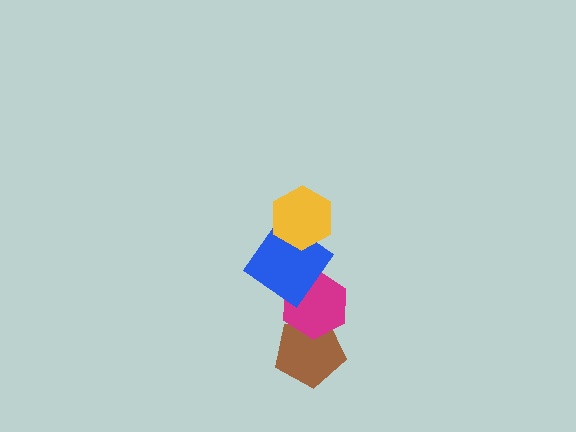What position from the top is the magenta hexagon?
The magenta hexagon is 3rd from the top.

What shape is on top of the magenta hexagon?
The blue diamond is on top of the magenta hexagon.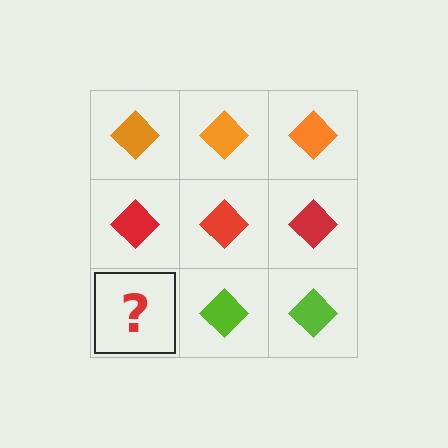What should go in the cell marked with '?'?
The missing cell should contain a lime diamond.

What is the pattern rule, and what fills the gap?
The rule is that each row has a consistent color. The gap should be filled with a lime diamond.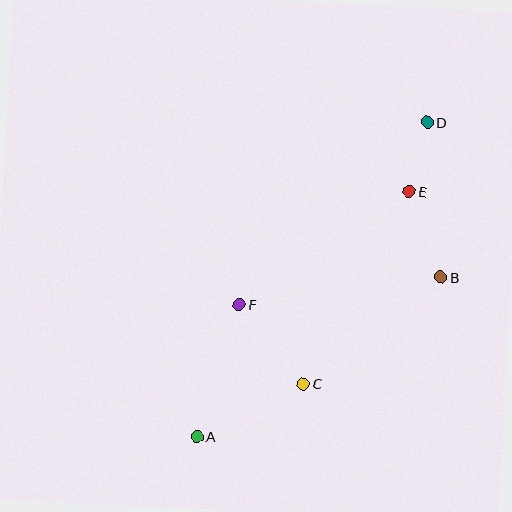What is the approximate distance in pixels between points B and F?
The distance between B and F is approximately 204 pixels.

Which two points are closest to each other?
Points D and E are closest to each other.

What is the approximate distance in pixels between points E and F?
The distance between E and F is approximately 204 pixels.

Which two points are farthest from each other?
Points A and D are farthest from each other.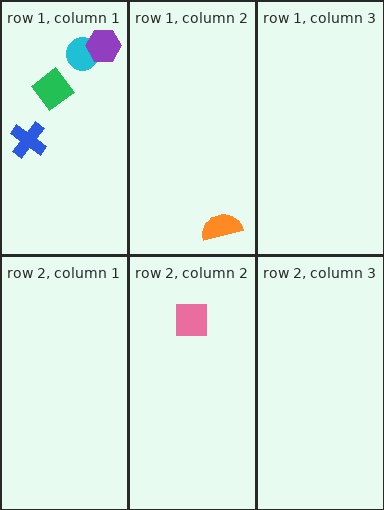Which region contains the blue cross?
The row 1, column 1 region.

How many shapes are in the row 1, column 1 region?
4.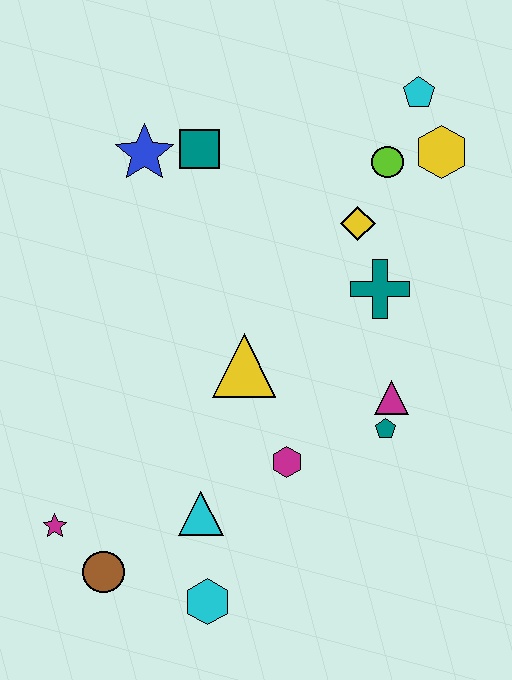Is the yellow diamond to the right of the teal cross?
No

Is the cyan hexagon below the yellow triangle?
Yes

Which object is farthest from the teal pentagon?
The blue star is farthest from the teal pentagon.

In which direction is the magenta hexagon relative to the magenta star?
The magenta hexagon is to the right of the magenta star.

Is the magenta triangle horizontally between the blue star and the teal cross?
No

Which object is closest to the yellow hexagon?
The lime circle is closest to the yellow hexagon.